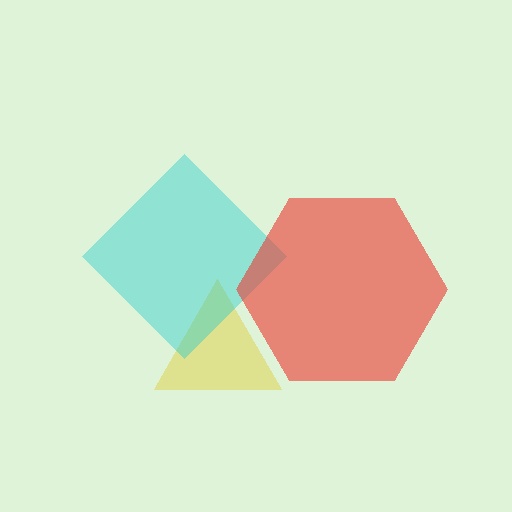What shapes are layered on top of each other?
The layered shapes are: a yellow triangle, a cyan diamond, a red hexagon.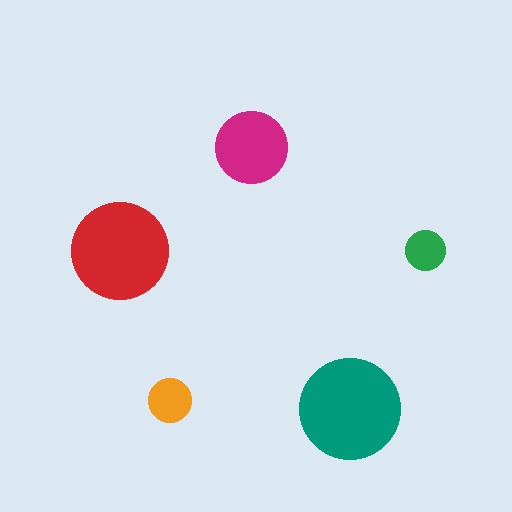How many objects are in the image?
There are 5 objects in the image.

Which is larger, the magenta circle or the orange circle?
The magenta one.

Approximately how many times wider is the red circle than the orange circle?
About 2 times wider.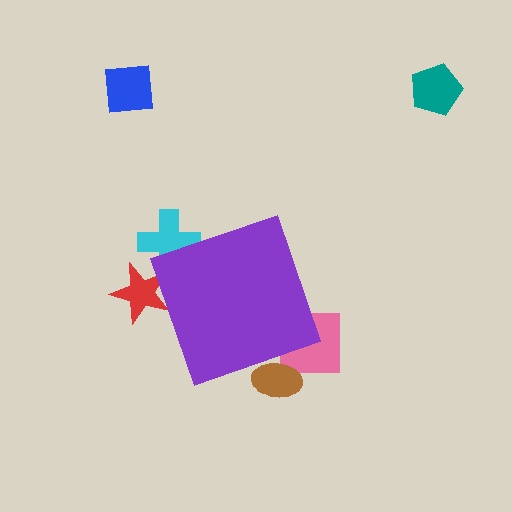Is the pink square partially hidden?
Yes, the pink square is partially hidden behind the purple diamond.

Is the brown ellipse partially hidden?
Yes, the brown ellipse is partially hidden behind the purple diamond.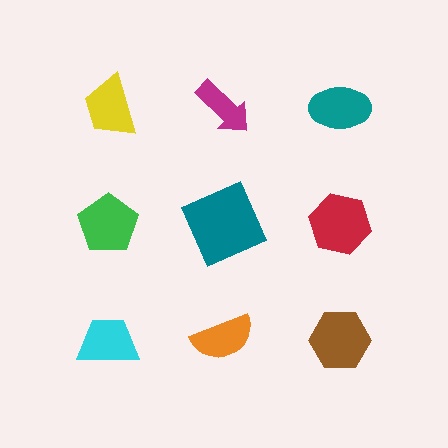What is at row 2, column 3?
A red hexagon.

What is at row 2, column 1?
A green pentagon.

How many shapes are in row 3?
3 shapes.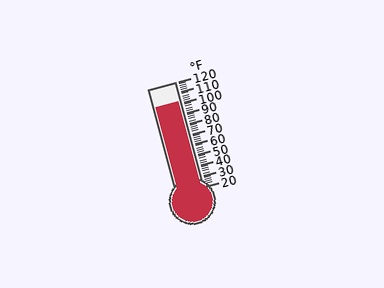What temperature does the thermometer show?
The thermometer shows approximately 102°F.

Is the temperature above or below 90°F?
The temperature is above 90°F.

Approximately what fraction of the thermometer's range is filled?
The thermometer is filled to approximately 80% of its range.